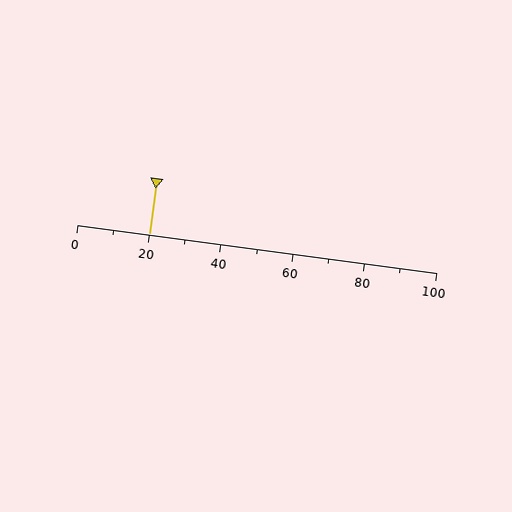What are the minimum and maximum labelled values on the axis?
The axis runs from 0 to 100.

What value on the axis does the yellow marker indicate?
The marker indicates approximately 20.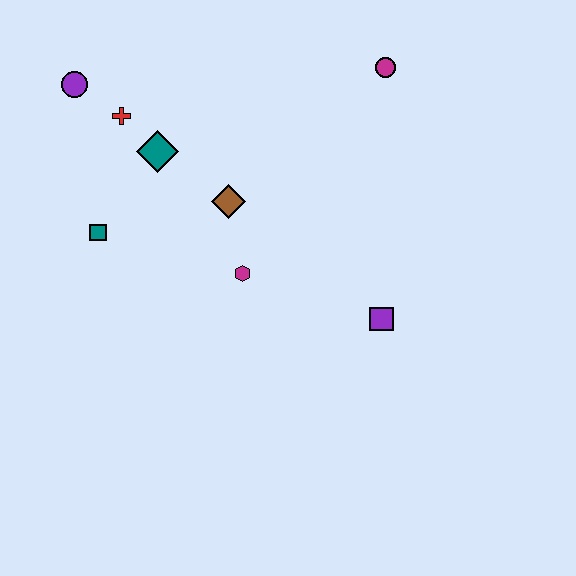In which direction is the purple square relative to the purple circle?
The purple square is to the right of the purple circle.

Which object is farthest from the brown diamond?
The magenta circle is farthest from the brown diamond.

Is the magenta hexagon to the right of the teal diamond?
Yes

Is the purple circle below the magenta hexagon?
No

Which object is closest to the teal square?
The teal diamond is closest to the teal square.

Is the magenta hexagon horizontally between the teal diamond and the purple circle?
No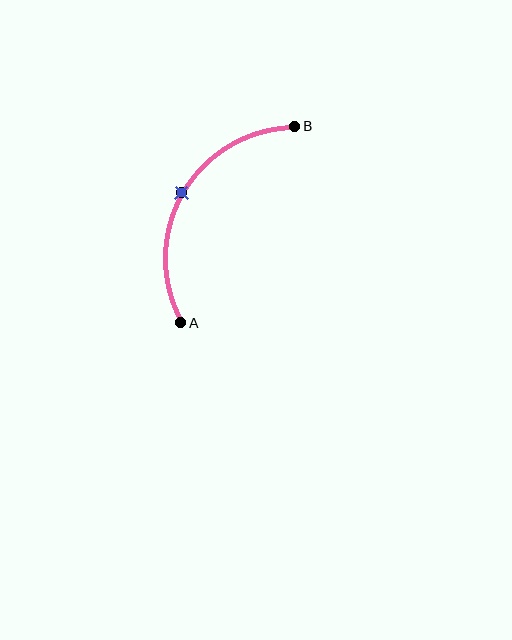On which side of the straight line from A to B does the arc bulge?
The arc bulges to the left of the straight line connecting A and B.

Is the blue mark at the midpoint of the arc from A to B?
Yes. The blue mark lies on the arc at equal arc-length from both A and B — it is the arc midpoint.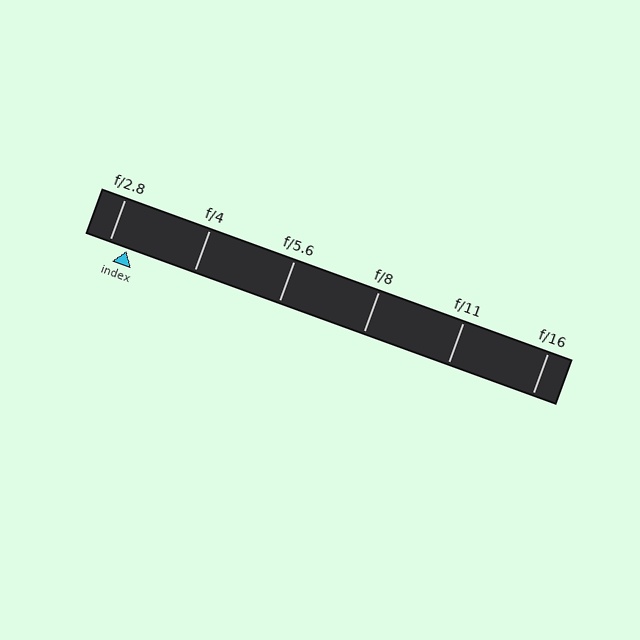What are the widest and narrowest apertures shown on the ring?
The widest aperture shown is f/2.8 and the narrowest is f/16.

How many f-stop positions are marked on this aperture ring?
There are 6 f-stop positions marked.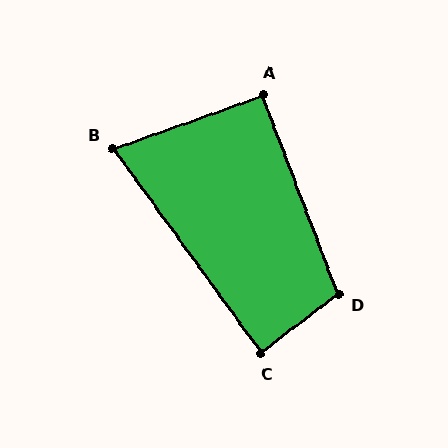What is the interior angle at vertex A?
Approximately 91 degrees (approximately right).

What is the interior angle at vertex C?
Approximately 89 degrees (approximately right).